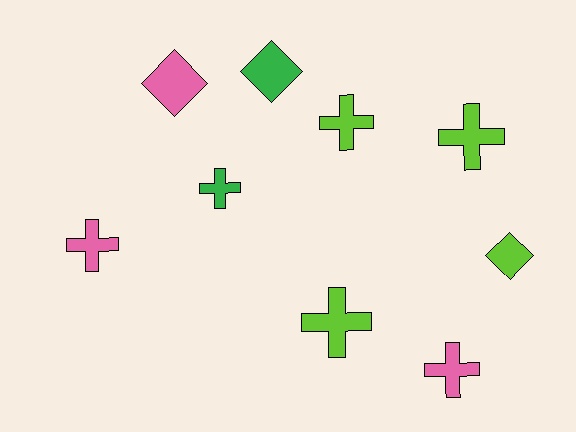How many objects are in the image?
There are 9 objects.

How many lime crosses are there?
There are 3 lime crosses.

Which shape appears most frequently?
Cross, with 6 objects.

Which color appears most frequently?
Lime, with 4 objects.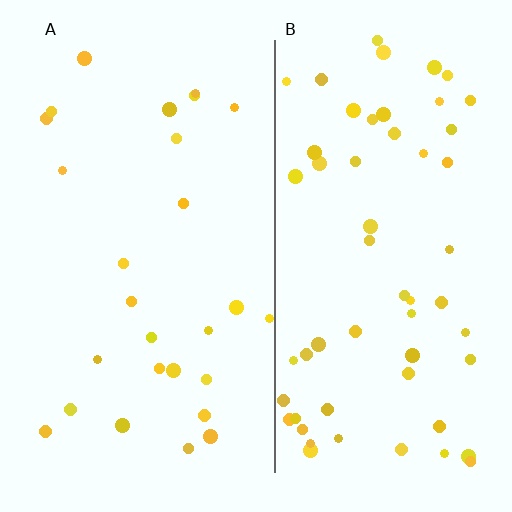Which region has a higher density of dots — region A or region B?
B (the right).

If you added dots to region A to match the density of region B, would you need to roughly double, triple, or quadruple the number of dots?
Approximately double.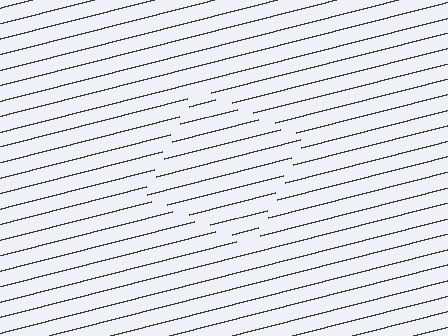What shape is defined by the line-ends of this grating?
An illusory square. The interior of the shape contains the same grating, shifted by half a period — the contour is defined by the phase discontinuity where line-ends from the inner and outer gratings abut.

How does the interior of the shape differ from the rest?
The interior of the shape contains the same grating, shifted by half a period — the contour is defined by the phase discontinuity where line-ends from the inner and outer gratings abut.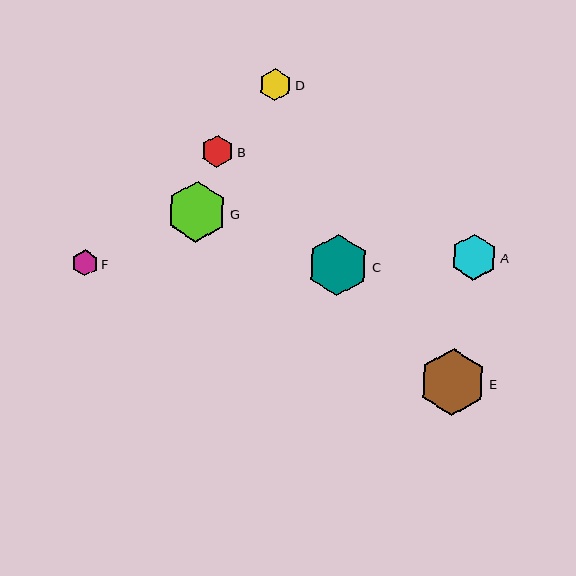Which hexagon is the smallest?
Hexagon F is the smallest with a size of approximately 26 pixels.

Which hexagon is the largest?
Hexagon E is the largest with a size of approximately 66 pixels.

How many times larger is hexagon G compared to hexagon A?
Hexagon G is approximately 1.3 times the size of hexagon A.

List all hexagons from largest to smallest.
From largest to smallest: E, C, G, A, B, D, F.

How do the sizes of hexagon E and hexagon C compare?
Hexagon E and hexagon C are approximately the same size.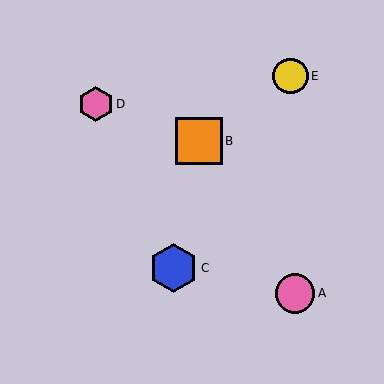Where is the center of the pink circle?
The center of the pink circle is at (295, 294).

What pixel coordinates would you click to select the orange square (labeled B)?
Click at (199, 141) to select the orange square B.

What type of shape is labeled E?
Shape E is a yellow circle.